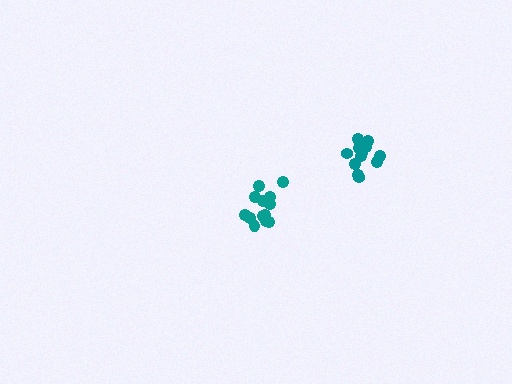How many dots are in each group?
Group 1: 13 dots, Group 2: 14 dots (27 total).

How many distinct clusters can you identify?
There are 2 distinct clusters.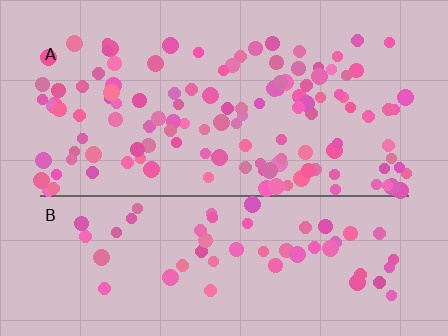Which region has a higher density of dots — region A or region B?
A (the top).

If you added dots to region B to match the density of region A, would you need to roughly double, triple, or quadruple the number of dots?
Approximately double.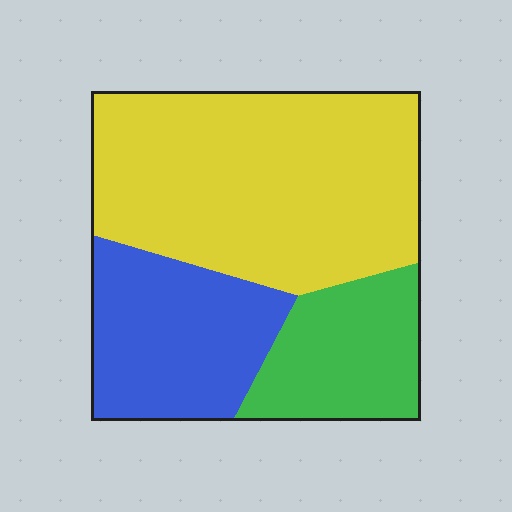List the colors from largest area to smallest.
From largest to smallest: yellow, blue, green.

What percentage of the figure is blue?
Blue covers around 25% of the figure.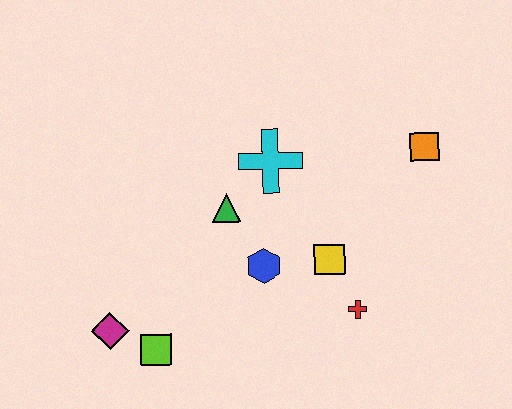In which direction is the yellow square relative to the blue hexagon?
The yellow square is to the right of the blue hexagon.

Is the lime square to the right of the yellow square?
No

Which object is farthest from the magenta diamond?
The orange square is farthest from the magenta diamond.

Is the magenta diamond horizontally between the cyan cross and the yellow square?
No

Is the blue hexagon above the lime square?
Yes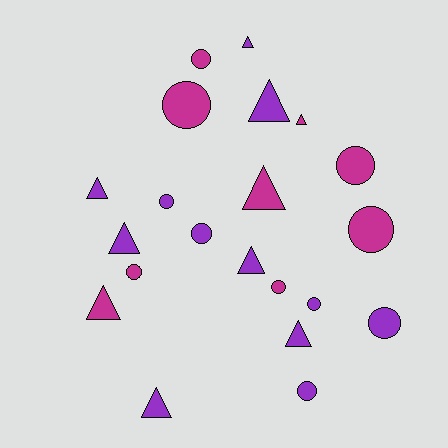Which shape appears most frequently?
Circle, with 11 objects.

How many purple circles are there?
There are 5 purple circles.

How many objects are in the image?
There are 21 objects.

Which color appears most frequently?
Purple, with 12 objects.